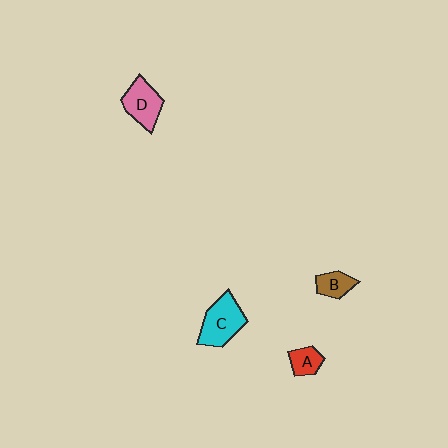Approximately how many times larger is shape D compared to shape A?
Approximately 1.8 times.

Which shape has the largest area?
Shape C (cyan).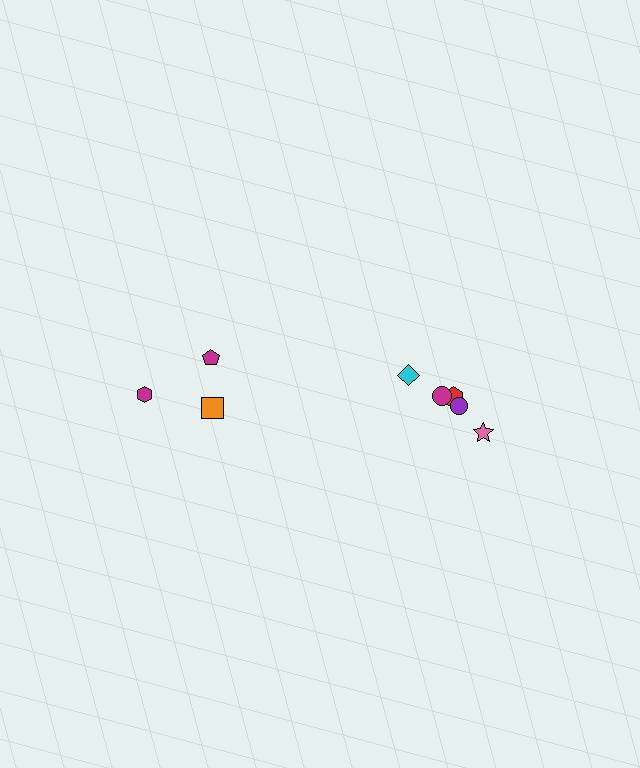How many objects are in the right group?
There are 5 objects.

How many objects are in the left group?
There are 3 objects.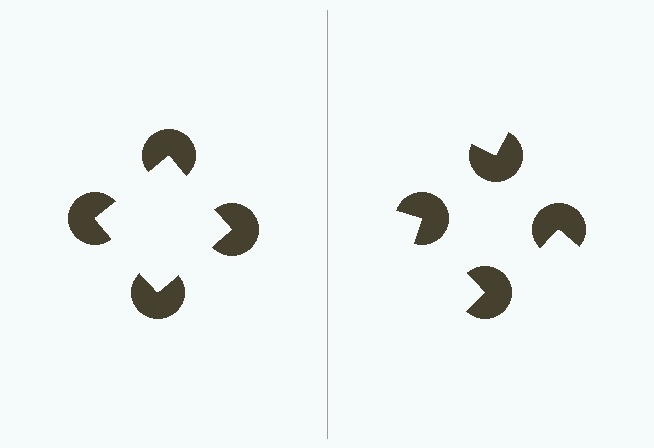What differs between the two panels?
The pac-man discs are positioned identically on both sides; only the wedge orientations differ. On the left they align to a square; on the right they are misaligned.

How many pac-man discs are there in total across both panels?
8 — 4 on each side.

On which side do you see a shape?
An illusory square appears on the left side. On the right side the wedge cuts are rotated, so no coherent shape forms.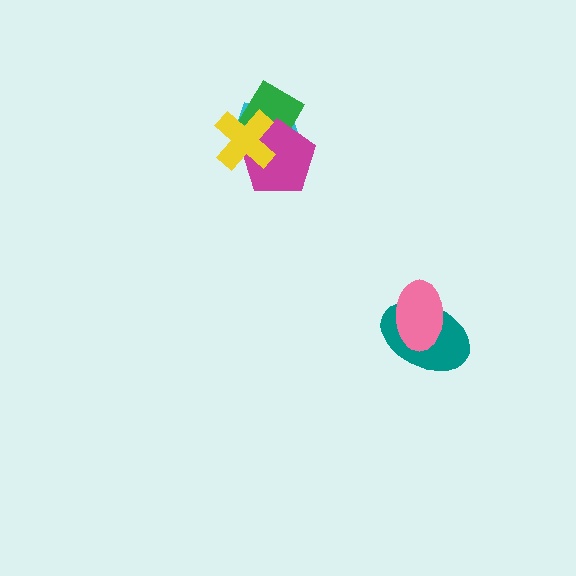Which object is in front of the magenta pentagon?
The yellow cross is in front of the magenta pentagon.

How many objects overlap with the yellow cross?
3 objects overlap with the yellow cross.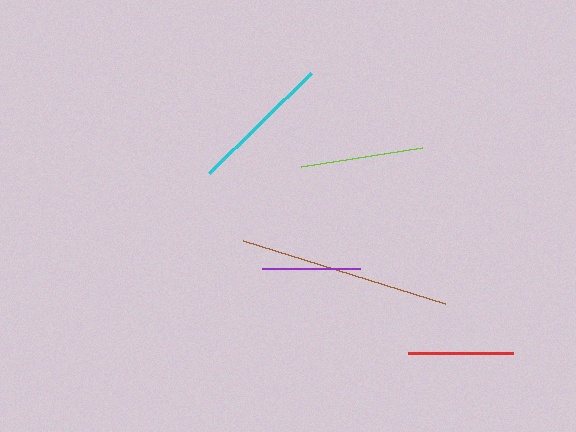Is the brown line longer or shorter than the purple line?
The brown line is longer than the purple line.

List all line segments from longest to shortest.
From longest to shortest: brown, cyan, lime, red, purple.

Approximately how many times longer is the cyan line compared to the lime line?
The cyan line is approximately 1.2 times the length of the lime line.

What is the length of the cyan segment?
The cyan segment is approximately 144 pixels long.